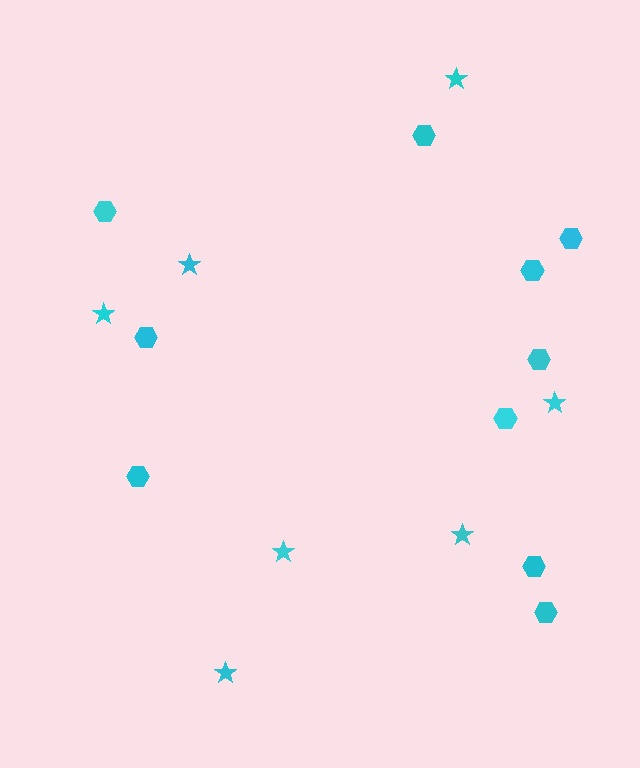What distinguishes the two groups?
There are 2 groups: one group of stars (7) and one group of hexagons (10).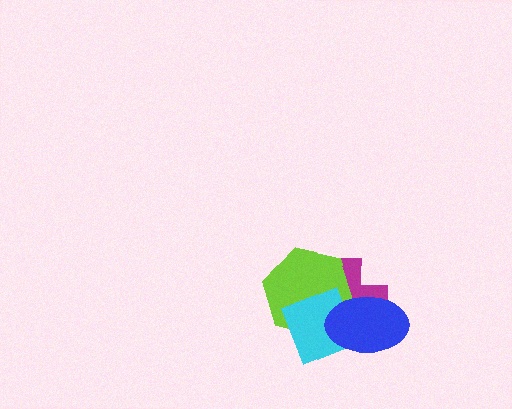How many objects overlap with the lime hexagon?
3 objects overlap with the lime hexagon.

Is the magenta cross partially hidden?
Yes, it is partially covered by another shape.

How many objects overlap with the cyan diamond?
3 objects overlap with the cyan diamond.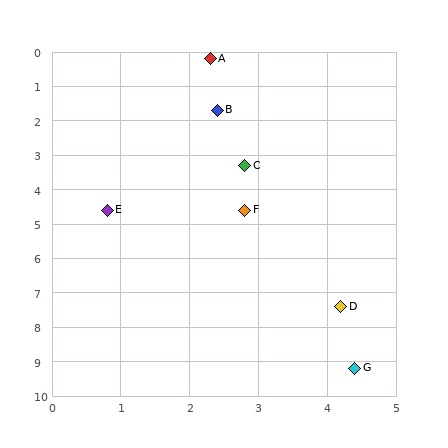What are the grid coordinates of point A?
Point A is at approximately (2.3, 0.2).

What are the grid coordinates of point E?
Point E is at approximately (0.8, 4.6).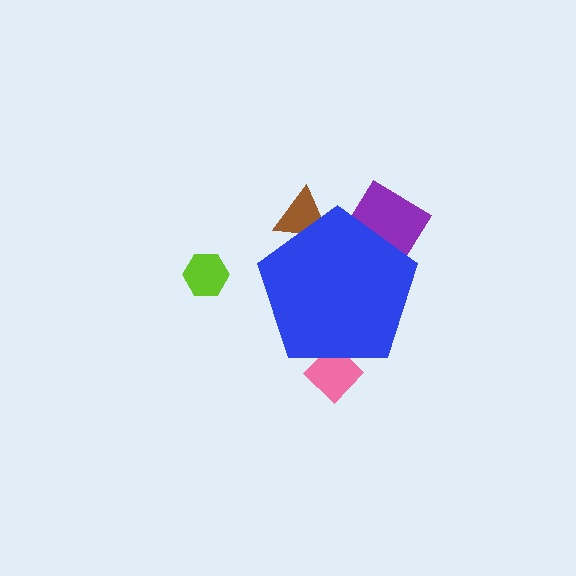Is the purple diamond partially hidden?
Yes, the purple diamond is partially hidden behind the blue pentagon.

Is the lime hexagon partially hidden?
No, the lime hexagon is fully visible.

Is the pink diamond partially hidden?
Yes, the pink diamond is partially hidden behind the blue pentagon.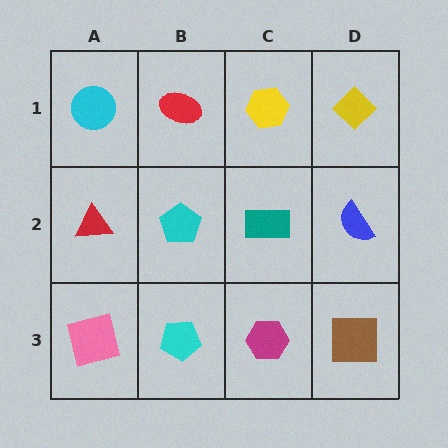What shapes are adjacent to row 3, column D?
A blue semicircle (row 2, column D), a magenta hexagon (row 3, column C).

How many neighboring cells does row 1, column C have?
3.